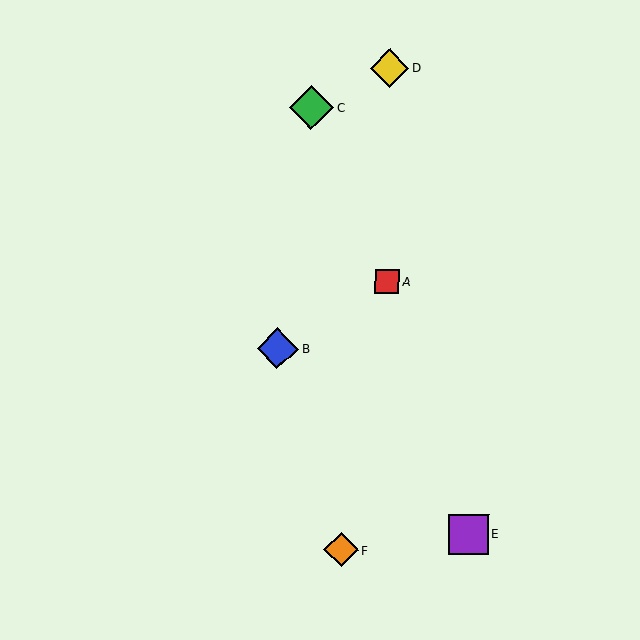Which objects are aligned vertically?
Objects A, D are aligned vertically.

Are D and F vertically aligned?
No, D is at x≈390 and F is at x≈341.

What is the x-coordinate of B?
Object B is at x≈278.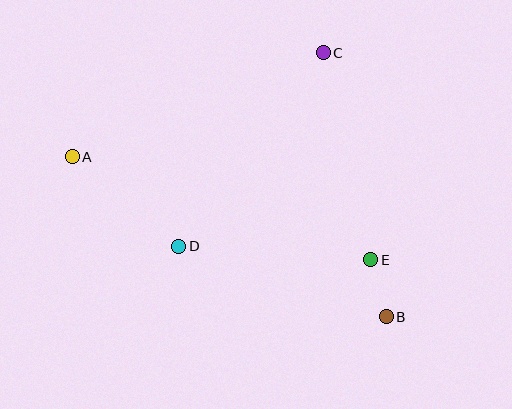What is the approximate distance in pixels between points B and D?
The distance between B and D is approximately 219 pixels.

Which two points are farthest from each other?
Points A and B are farthest from each other.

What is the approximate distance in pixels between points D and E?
The distance between D and E is approximately 192 pixels.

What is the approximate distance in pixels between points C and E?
The distance between C and E is approximately 213 pixels.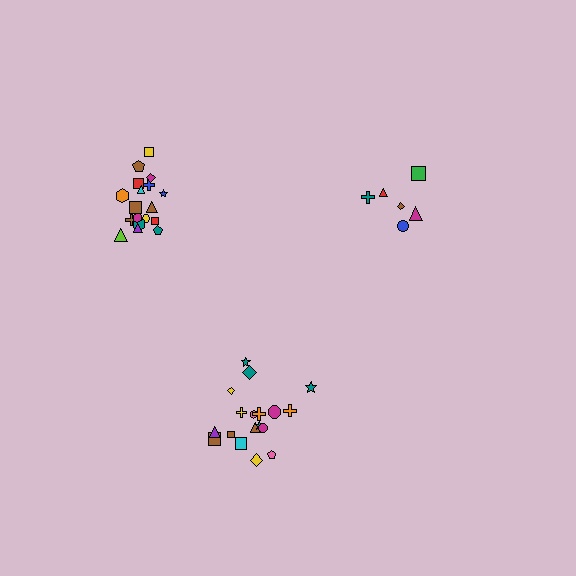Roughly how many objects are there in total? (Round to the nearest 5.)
Roughly 40 objects in total.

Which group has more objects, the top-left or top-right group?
The top-left group.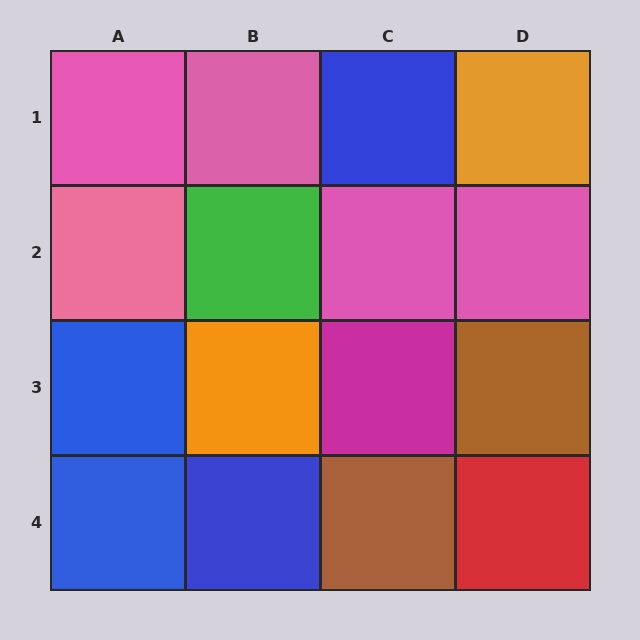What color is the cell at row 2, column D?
Pink.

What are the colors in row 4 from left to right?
Blue, blue, brown, red.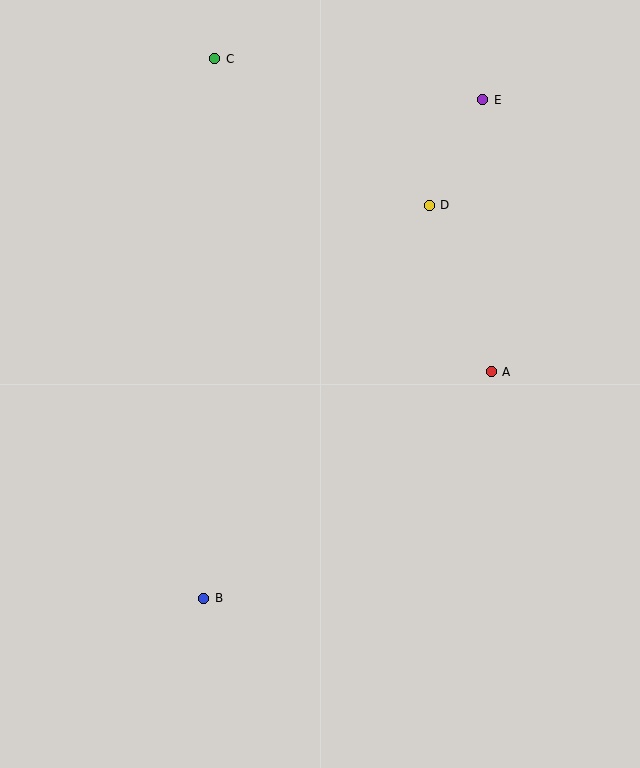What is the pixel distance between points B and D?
The distance between B and D is 453 pixels.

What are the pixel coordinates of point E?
Point E is at (483, 100).